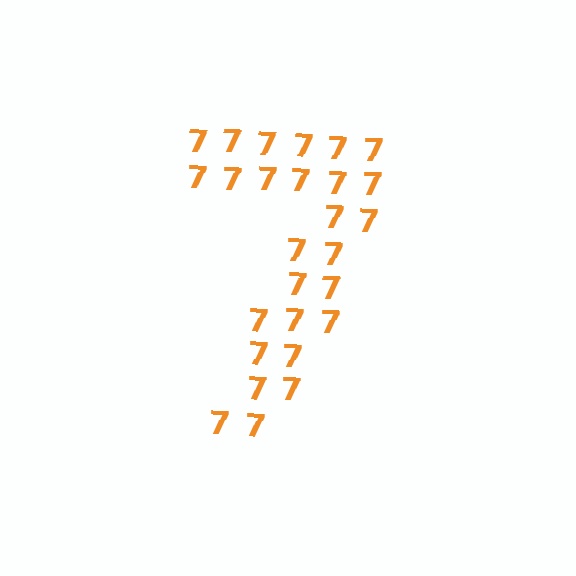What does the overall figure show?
The overall figure shows the digit 7.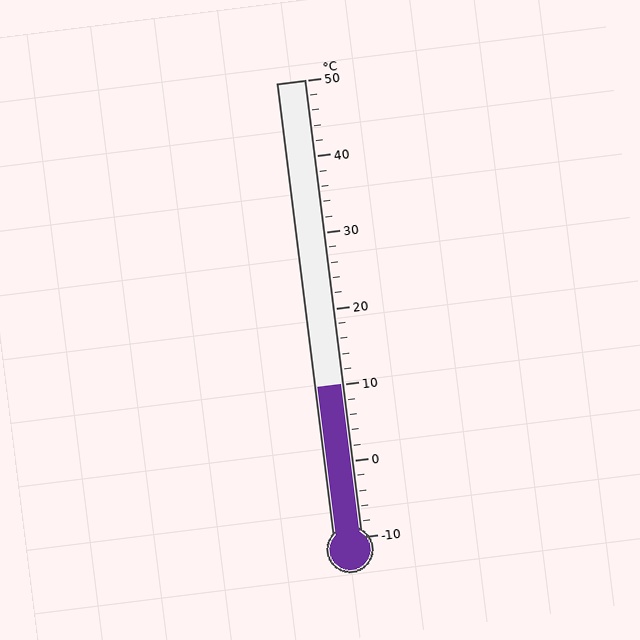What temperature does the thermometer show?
The thermometer shows approximately 10°C.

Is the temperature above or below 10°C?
The temperature is at 10°C.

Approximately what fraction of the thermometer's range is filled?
The thermometer is filled to approximately 35% of its range.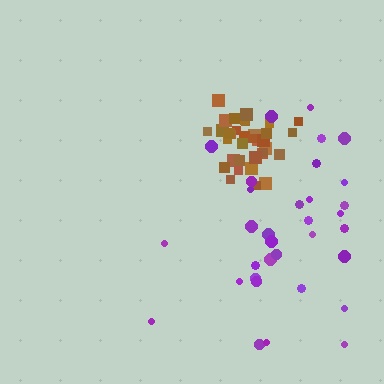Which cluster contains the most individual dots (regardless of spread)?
Brown (35).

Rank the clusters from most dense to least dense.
brown, purple.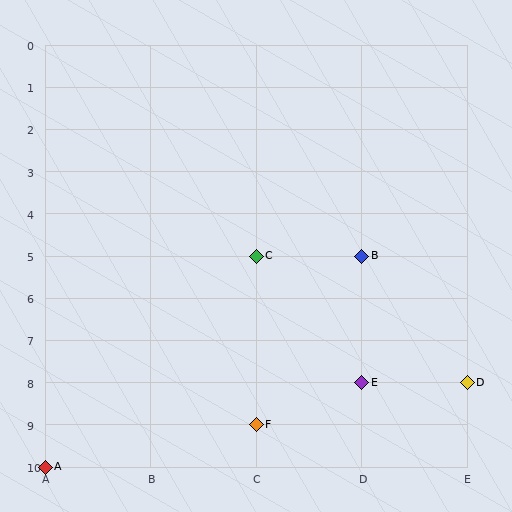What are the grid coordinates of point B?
Point B is at grid coordinates (D, 5).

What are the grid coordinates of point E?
Point E is at grid coordinates (D, 8).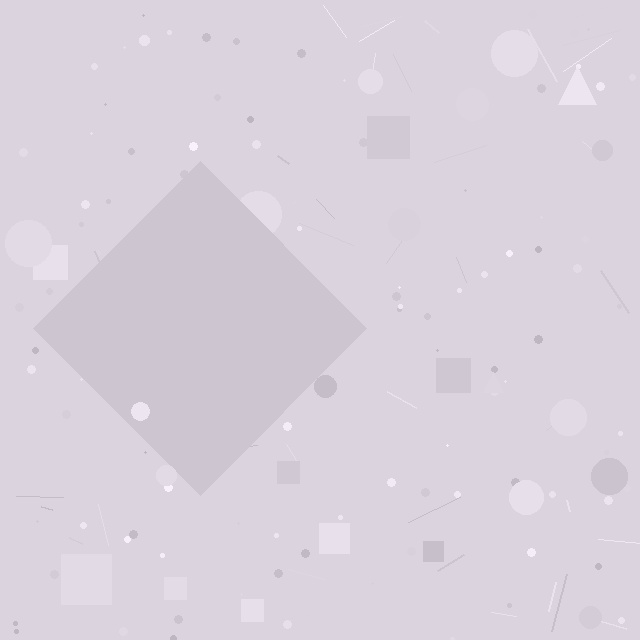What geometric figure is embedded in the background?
A diamond is embedded in the background.